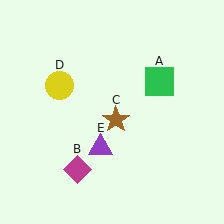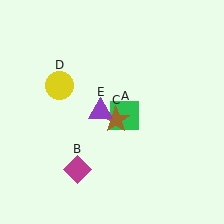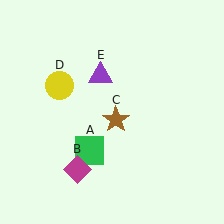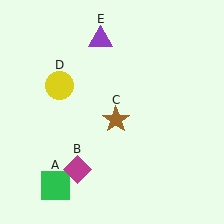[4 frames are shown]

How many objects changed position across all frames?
2 objects changed position: green square (object A), purple triangle (object E).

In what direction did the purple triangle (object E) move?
The purple triangle (object E) moved up.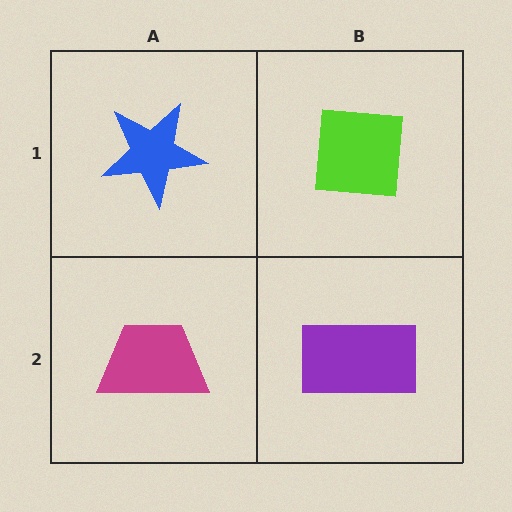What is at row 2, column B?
A purple rectangle.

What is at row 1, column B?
A lime square.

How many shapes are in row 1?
2 shapes.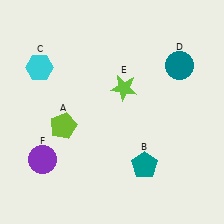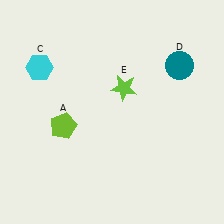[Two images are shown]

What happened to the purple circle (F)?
The purple circle (F) was removed in Image 2. It was in the bottom-left area of Image 1.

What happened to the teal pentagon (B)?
The teal pentagon (B) was removed in Image 2. It was in the bottom-right area of Image 1.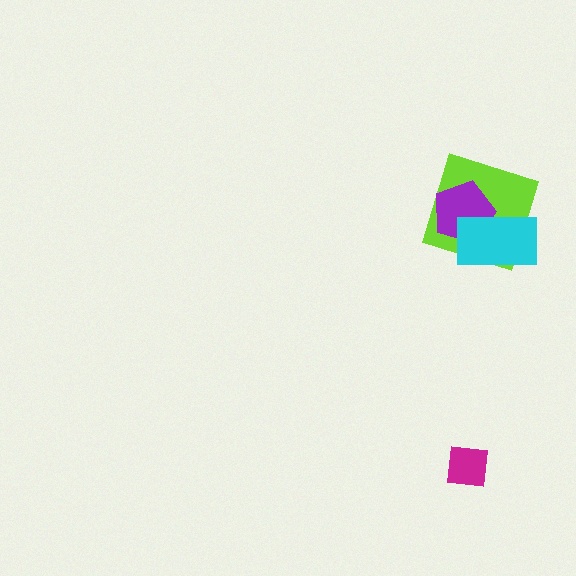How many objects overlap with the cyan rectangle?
2 objects overlap with the cyan rectangle.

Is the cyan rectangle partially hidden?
No, no other shape covers it.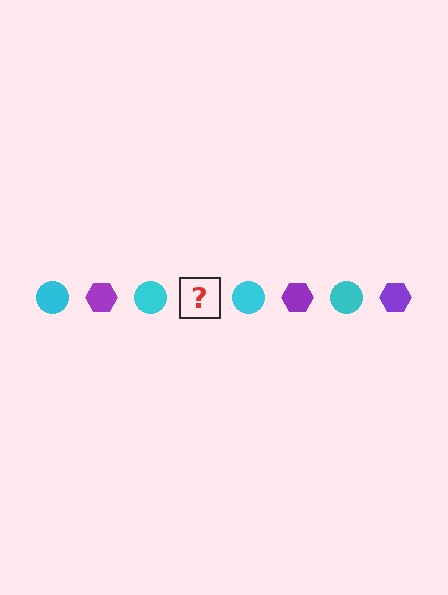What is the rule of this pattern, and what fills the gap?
The rule is that the pattern alternates between cyan circle and purple hexagon. The gap should be filled with a purple hexagon.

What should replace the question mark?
The question mark should be replaced with a purple hexagon.